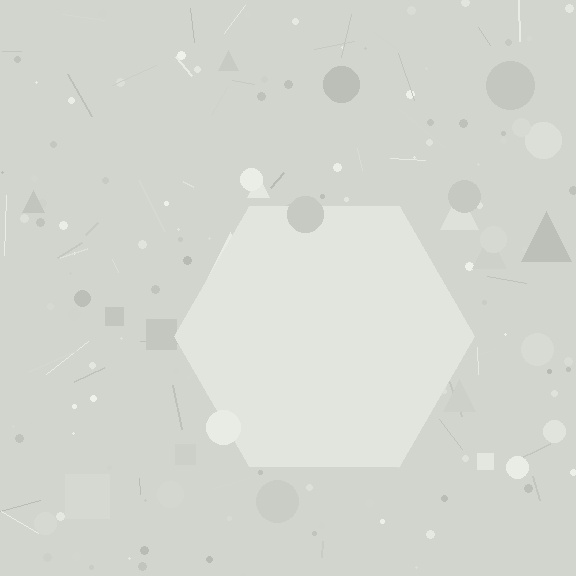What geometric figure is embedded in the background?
A hexagon is embedded in the background.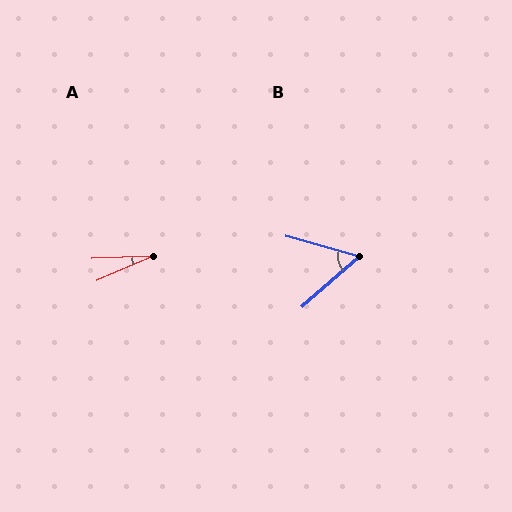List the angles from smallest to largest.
A (20°), B (57°).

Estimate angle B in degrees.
Approximately 57 degrees.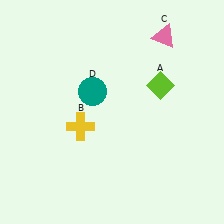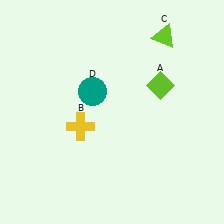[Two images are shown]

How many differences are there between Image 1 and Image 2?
There is 1 difference between the two images.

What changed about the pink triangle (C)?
In Image 1, C is pink. In Image 2, it changed to lime.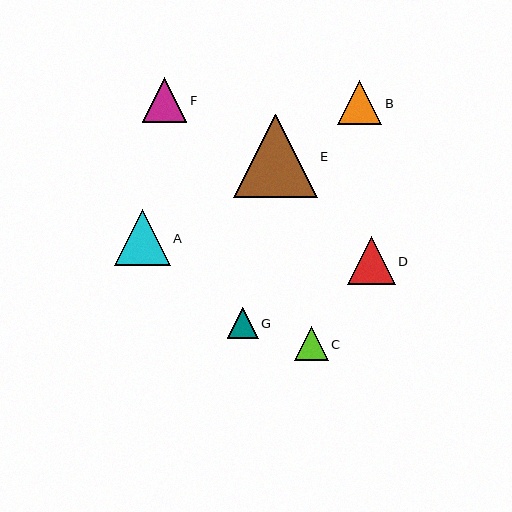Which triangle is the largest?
Triangle E is the largest with a size of approximately 83 pixels.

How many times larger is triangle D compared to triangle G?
Triangle D is approximately 1.5 times the size of triangle G.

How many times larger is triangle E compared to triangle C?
Triangle E is approximately 2.4 times the size of triangle C.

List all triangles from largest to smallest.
From largest to smallest: E, A, D, F, B, C, G.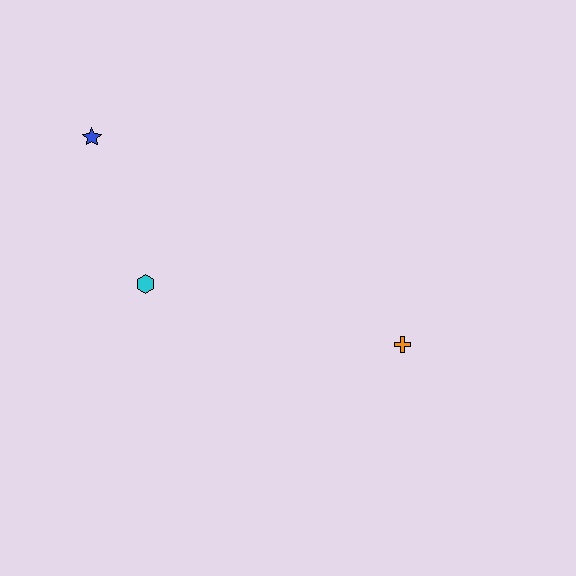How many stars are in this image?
There is 1 star.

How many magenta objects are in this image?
There are no magenta objects.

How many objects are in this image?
There are 3 objects.